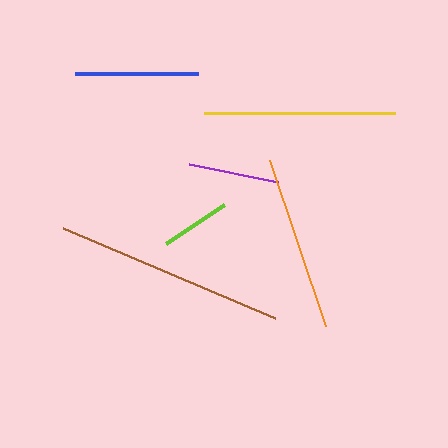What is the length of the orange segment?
The orange segment is approximately 175 pixels long.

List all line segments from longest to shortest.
From longest to shortest: brown, yellow, orange, blue, purple, lime.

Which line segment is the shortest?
The lime line is the shortest at approximately 70 pixels.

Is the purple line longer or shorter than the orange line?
The orange line is longer than the purple line.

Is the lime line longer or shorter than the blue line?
The blue line is longer than the lime line.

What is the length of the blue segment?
The blue segment is approximately 123 pixels long.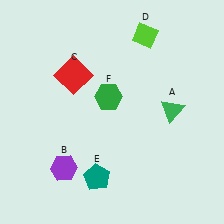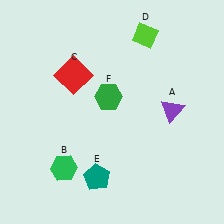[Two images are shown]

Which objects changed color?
A changed from green to purple. B changed from purple to green.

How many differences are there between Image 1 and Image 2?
There are 2 differences between the two images.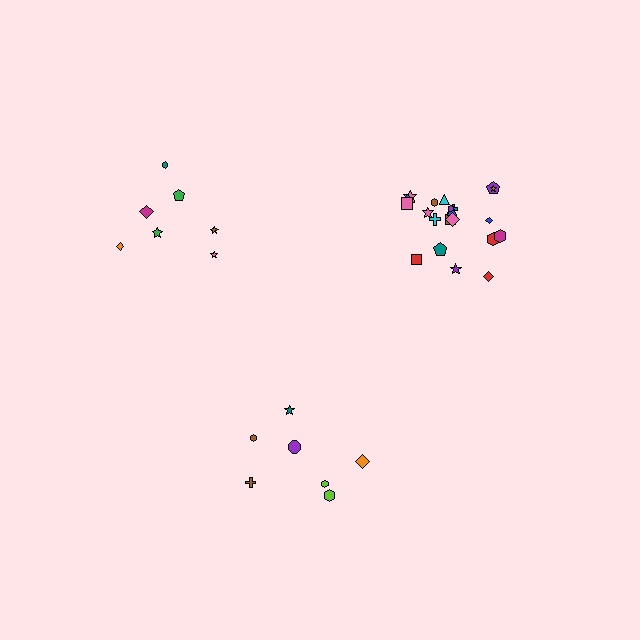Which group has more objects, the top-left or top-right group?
The top-right group.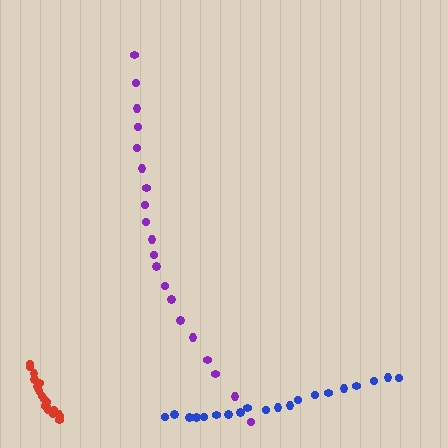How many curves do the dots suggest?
There are 3 distinct paths.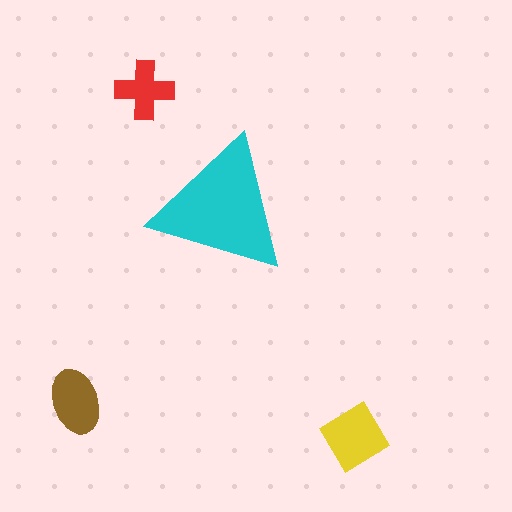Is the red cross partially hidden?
No, the red cross is fully visible.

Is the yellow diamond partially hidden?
No, the yellow diamond is fully visible.